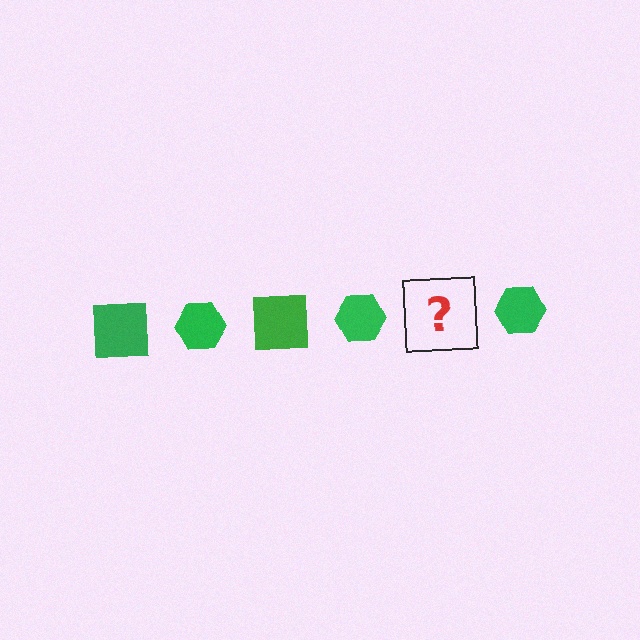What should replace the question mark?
The question mark should be replaced with a green square.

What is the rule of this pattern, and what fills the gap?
The rule is that the pattern cycles through square, hexagon shapes in green. The gap should be filled with a green square.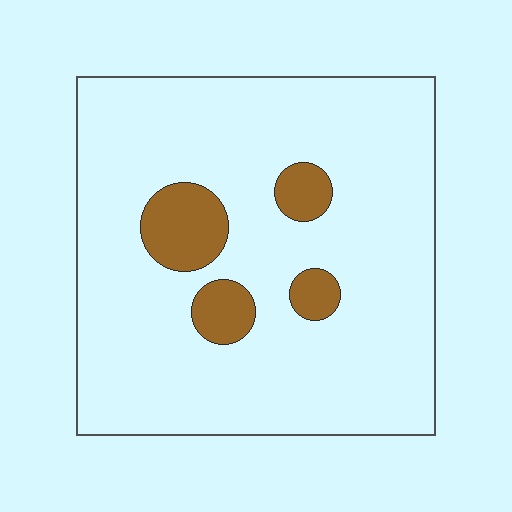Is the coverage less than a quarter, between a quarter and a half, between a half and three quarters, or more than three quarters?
Less than a quarter.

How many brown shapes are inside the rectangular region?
4.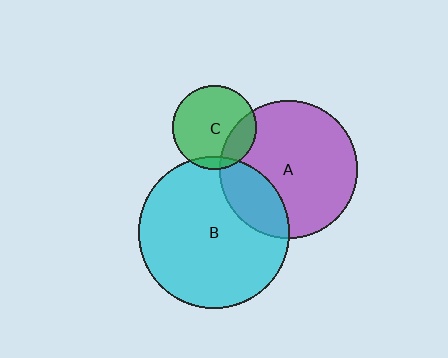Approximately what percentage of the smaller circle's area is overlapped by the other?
Approximately 25%.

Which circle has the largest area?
Circle B (cyan).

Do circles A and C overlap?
Yes.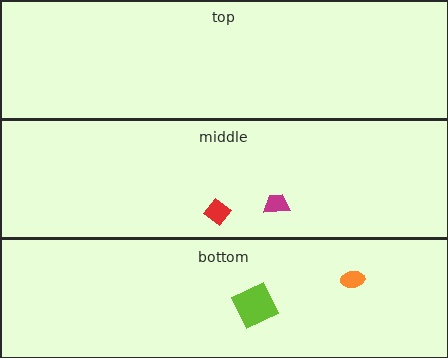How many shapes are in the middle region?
2.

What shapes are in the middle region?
The red diamond, the magenta trapezoid.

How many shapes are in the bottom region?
2.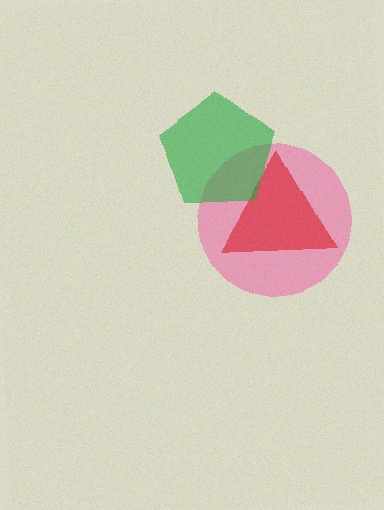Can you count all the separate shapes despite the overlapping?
Yes, there are 3 separate shapes.